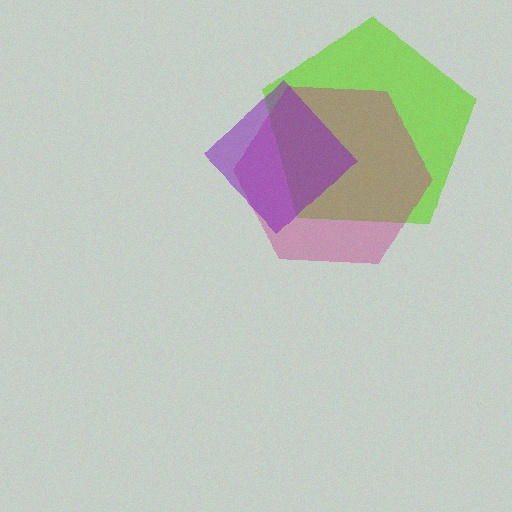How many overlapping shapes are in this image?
There are 3 overlapping shapes in the image.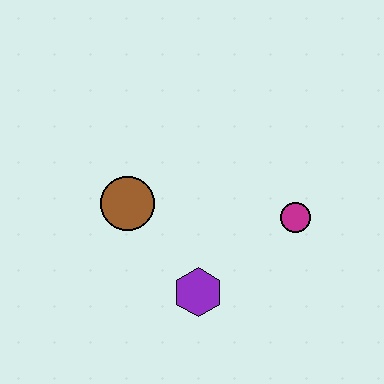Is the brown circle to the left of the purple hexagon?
Yes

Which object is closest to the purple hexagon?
The brown circle is closest to the purple hexagon.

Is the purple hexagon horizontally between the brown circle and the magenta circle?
Yes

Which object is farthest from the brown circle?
The magenta circle is farthest from the brown circle.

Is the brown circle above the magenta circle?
Yes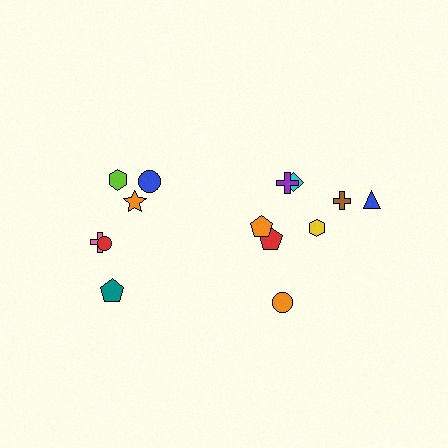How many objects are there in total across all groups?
There are 14 objects.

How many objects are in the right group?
There are 8 objects.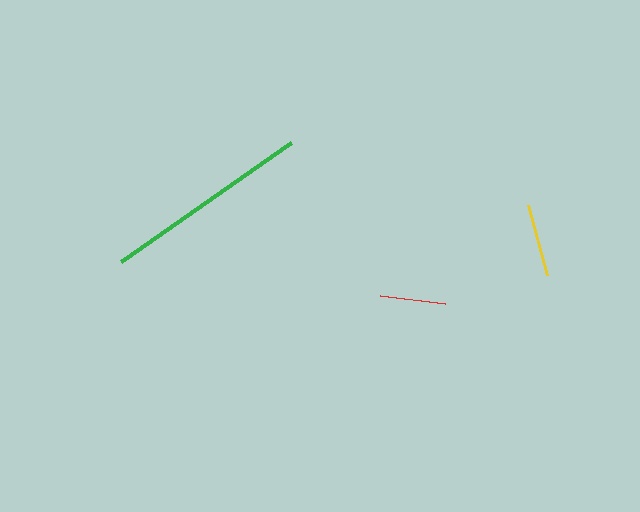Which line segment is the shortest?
The red line is the shortest at approximately 66 pixels.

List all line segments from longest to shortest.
From longest to shortest: green, yellow, red.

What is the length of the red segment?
The red segment is approximately 66 pixels long.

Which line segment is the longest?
The green line is the longest at approximately 207 pixels.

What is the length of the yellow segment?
The yellow segment is approximately 73 pixels long.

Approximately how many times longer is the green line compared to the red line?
The green line is approximately 3.1 times the length of the red line.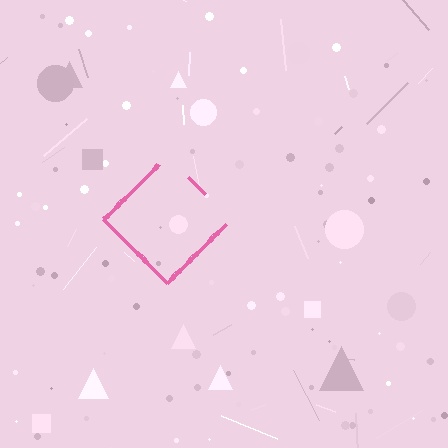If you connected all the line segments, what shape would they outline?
They would outline a diamond.